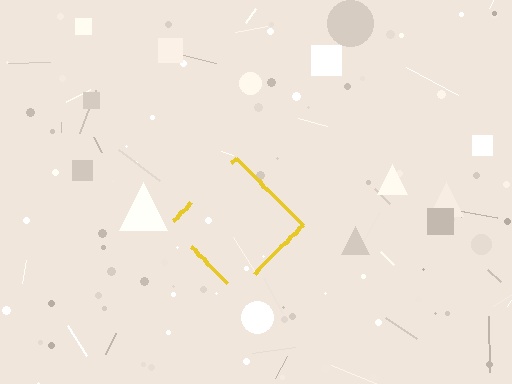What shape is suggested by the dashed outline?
The dashed outline suggests a diamond.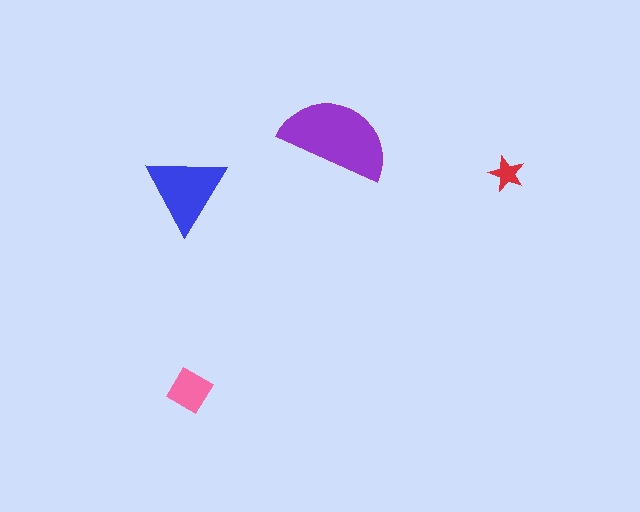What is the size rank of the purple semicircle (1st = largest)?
1st.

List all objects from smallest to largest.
The red star, the pink diamond, the blue triangle, the purple semicircle.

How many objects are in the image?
There are 4 objects in the image.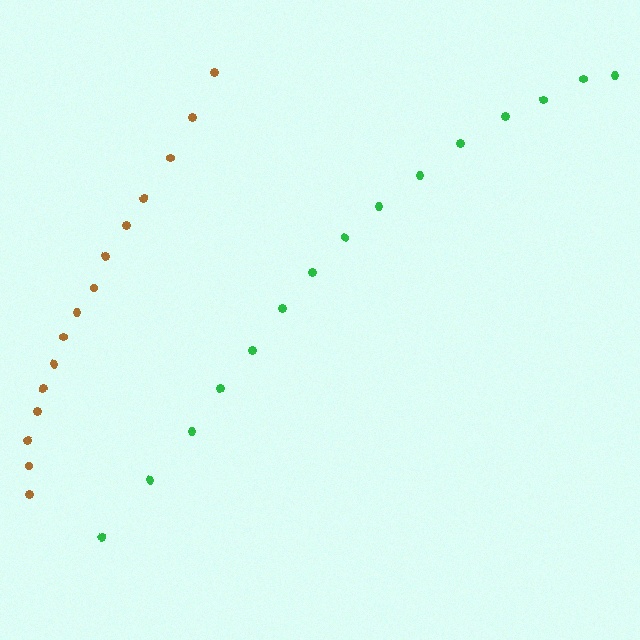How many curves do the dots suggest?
There are 2 distinct paths.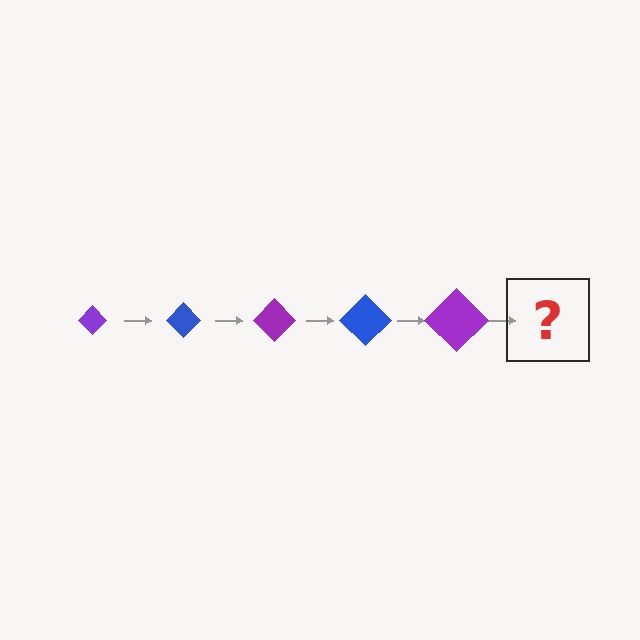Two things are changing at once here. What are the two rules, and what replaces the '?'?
The two rules are that the diamond grows larger each step and the color cycles through purple and blue. The '?' should be a blue diamond, larger than the previous one.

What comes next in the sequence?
The next element should be a blue diamond, larger than the previous one.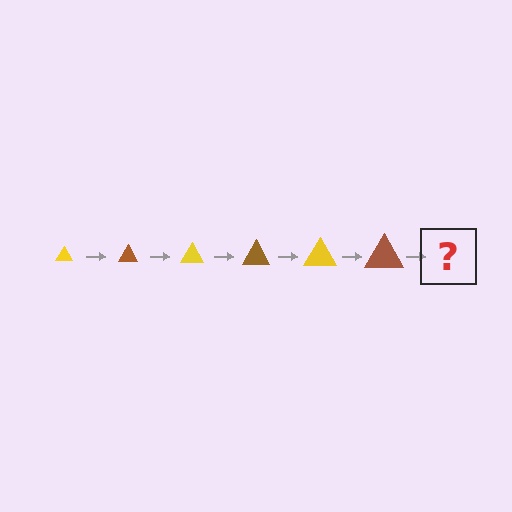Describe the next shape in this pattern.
It should be a yellow triangle, larger than the previous one.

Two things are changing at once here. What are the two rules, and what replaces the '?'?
The two rules are that the triangle grows larger each step and the color cycles through yellow and brown. The '?' should be a yellow triangle, larger than the previous one.